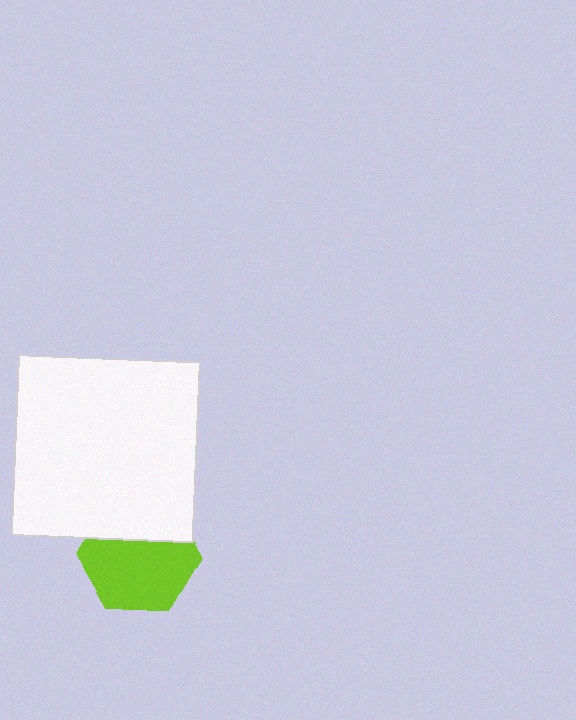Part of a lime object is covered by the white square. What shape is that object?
It is a hexagon.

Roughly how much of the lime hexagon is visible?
Most of it is visible (roughly 65%).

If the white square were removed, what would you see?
You would see the complete lime hexagon.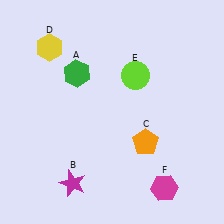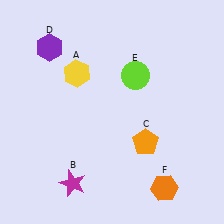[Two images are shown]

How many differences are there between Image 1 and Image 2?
There are 3 differences between the two images.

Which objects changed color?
A changed from green to yellow. D changed from yellow to purple. F changed from magenta to orange.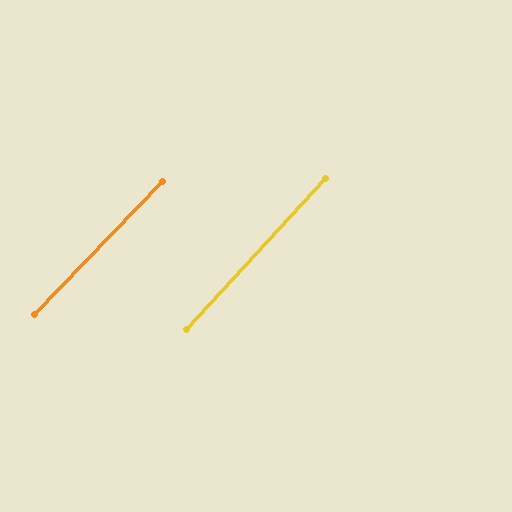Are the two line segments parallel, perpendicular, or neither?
Parallel — their directions differ by only 1.5°.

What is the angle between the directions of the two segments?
Approximately 2 degrees.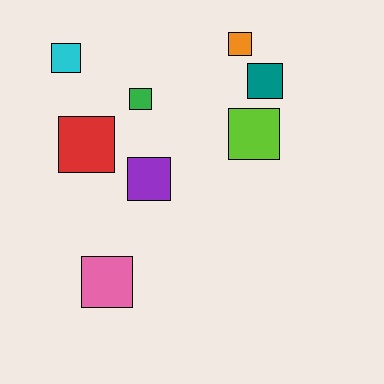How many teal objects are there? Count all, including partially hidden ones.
There is 1 teal object.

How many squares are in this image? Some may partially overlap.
There are 8 squares.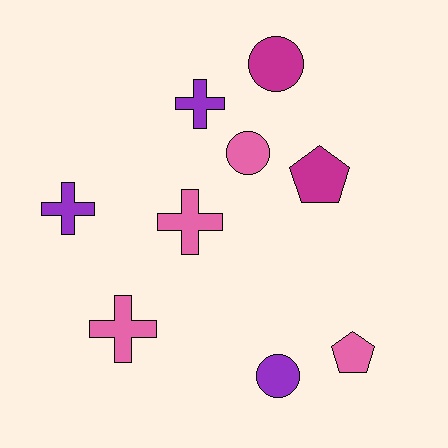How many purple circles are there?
There is 1 purple circle.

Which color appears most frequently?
Pink, with 4 objects.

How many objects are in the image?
There are 9 objects.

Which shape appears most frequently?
Cross, with 4 objects.